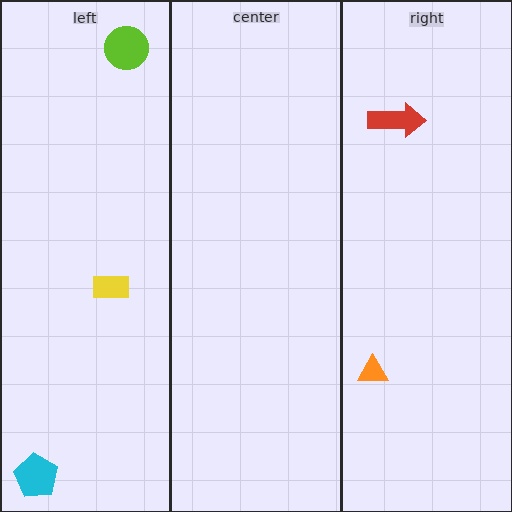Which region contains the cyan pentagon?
The left region.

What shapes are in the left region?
The yellow rectangle, the cyan pentagon, the lime circle.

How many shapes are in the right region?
2.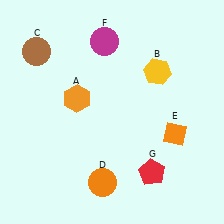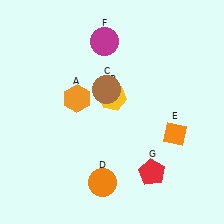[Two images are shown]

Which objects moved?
The objects that moved are: the yellow hexagon (B), the brown circle (C).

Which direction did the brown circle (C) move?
The brown circle (C) moved right.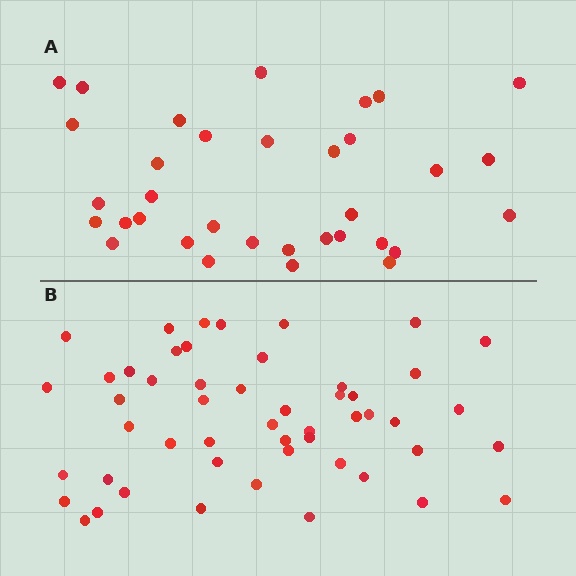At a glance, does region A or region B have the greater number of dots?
Region B (the bottom region) has more dots.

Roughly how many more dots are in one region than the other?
Region B has approximately 15 more dots than region A.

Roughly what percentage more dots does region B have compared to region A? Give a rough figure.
About 50% more.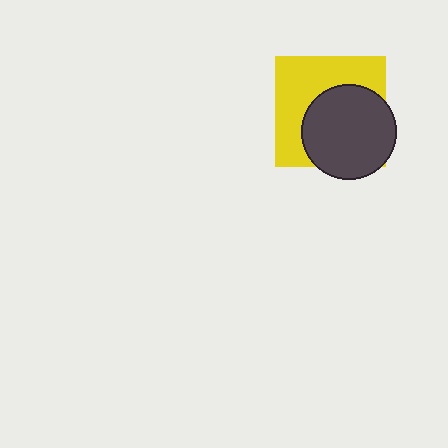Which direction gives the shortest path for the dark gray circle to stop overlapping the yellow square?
Moving toward the lower-right gives the shortest separation.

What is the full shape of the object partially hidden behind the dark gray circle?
The partially hidden object is a yellow square.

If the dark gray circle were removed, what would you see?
You would see the complete yellow square.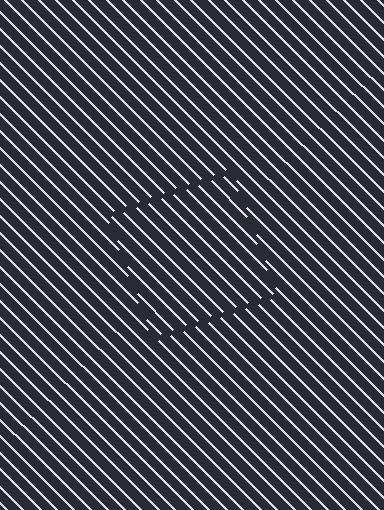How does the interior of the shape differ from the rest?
The interior of the shape contains the same grating, shifted by half a period — the contour is defined by the phase discontinuity where line-ends from the inner and outer gratings abut.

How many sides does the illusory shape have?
4 sides — the line-ends trace a square.